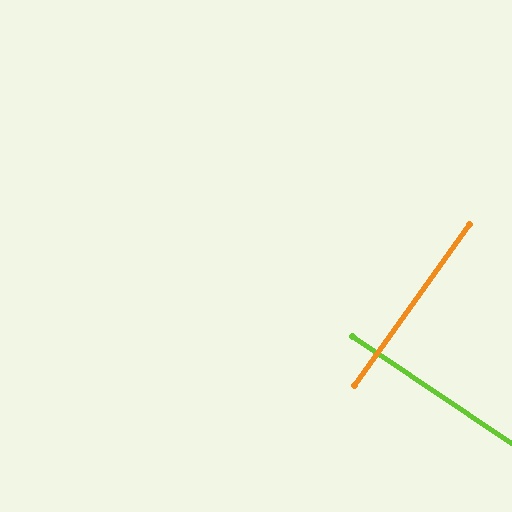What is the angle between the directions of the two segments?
Approximately 88 degrees.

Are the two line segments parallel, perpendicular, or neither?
Perpendicular — they meet at approximately 88°.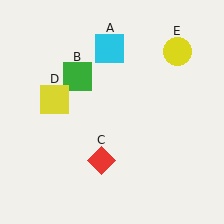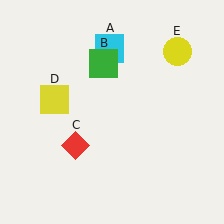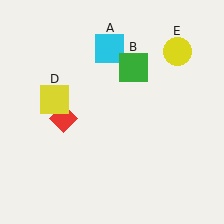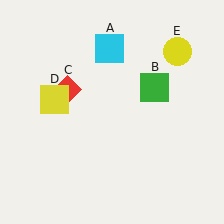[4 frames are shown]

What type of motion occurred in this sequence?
The green square (object B), red diamond (object C) rotated clockwise around the center of the scene.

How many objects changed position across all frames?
2 objects changed position: green square (object B), red diamond (object C).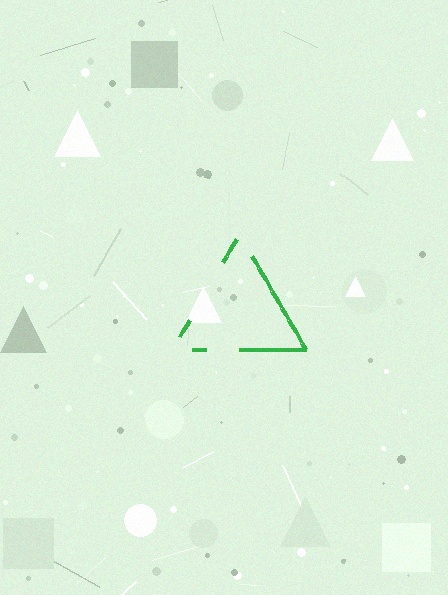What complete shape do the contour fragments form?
The contour fragments form a triangle.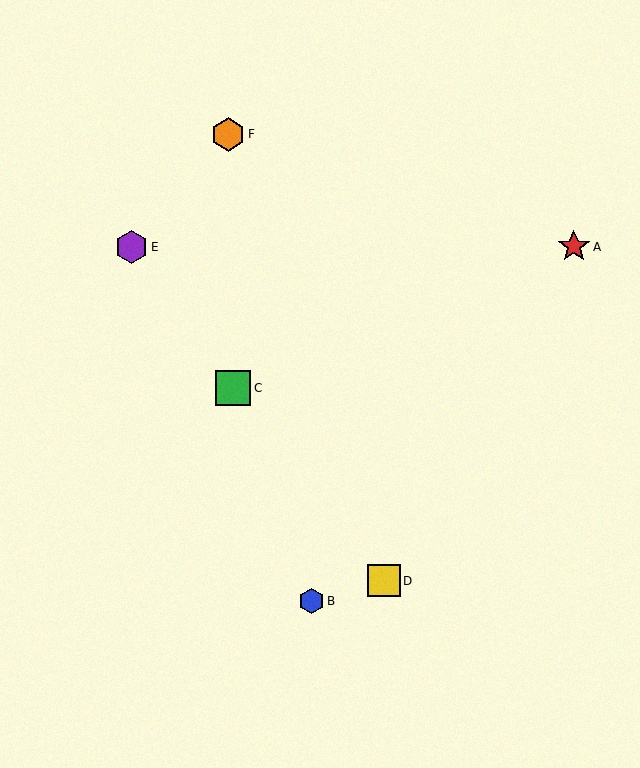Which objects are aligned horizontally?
Objects A, E are aligned horizontally.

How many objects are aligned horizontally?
2 objects (A, E) are aligned horizontally.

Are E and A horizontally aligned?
Yes, both are at y≈247.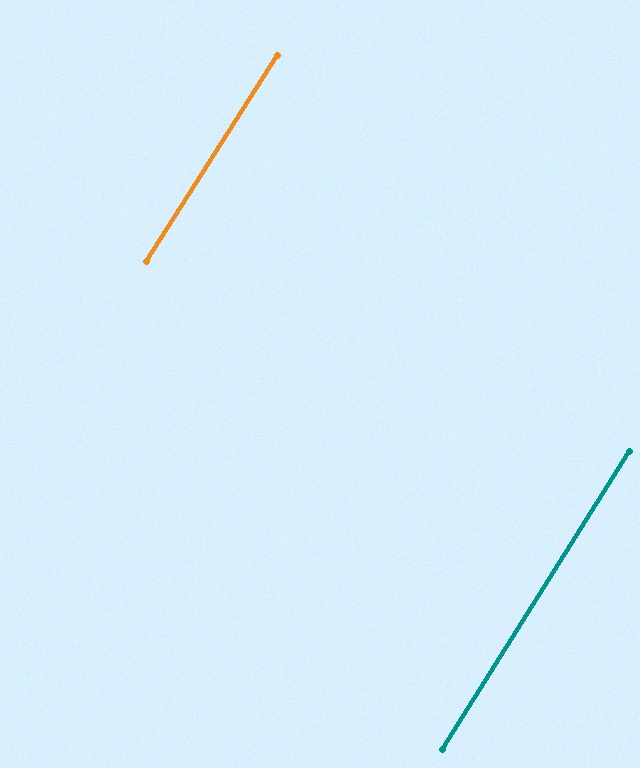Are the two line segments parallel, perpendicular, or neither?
Parallel — their directions differ by only 0.4°.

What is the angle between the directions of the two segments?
Approximately 0 degrees.